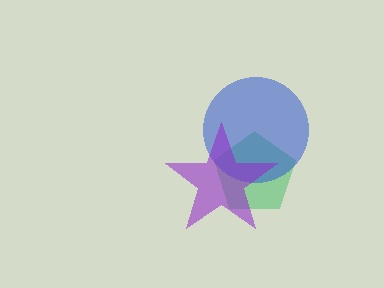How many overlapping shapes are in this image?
There are 3 overlapping shapes in the image.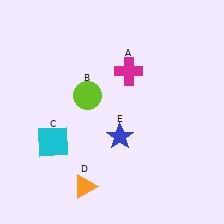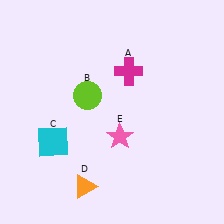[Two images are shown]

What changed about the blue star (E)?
In Image 1, E is blue. In Image 2, it changed to pink.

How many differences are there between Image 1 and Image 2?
There is 1 difference between the two images.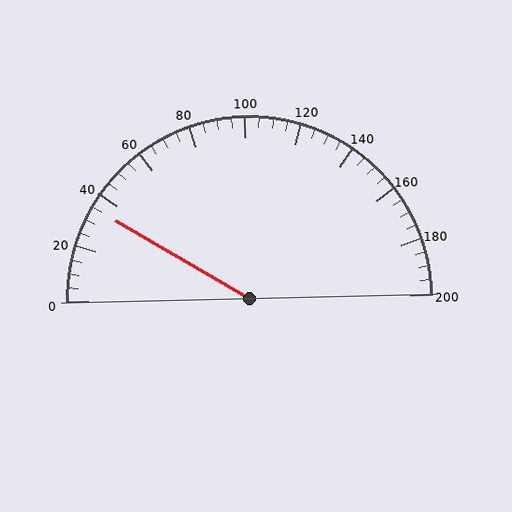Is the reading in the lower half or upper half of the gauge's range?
The reading is in the lower half of the range (0 to 200).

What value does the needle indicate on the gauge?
The needle indicates approximately 35.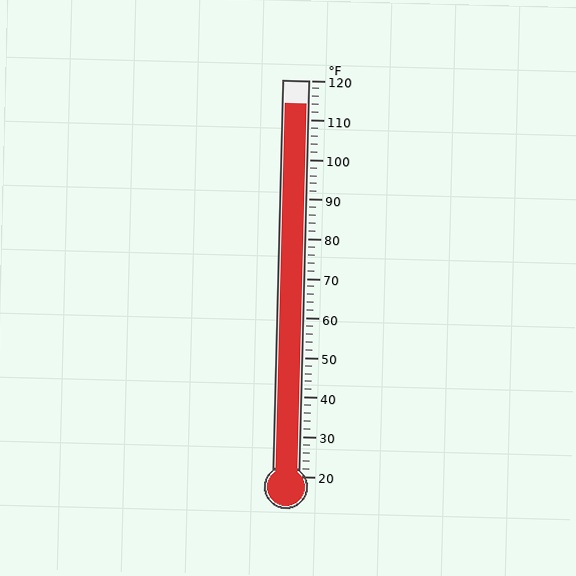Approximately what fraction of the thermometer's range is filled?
The thermometer is filled to approximately 95% of its range.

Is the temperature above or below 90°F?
The temperature is above 90°F.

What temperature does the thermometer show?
The thermometer shows approximately 114°F.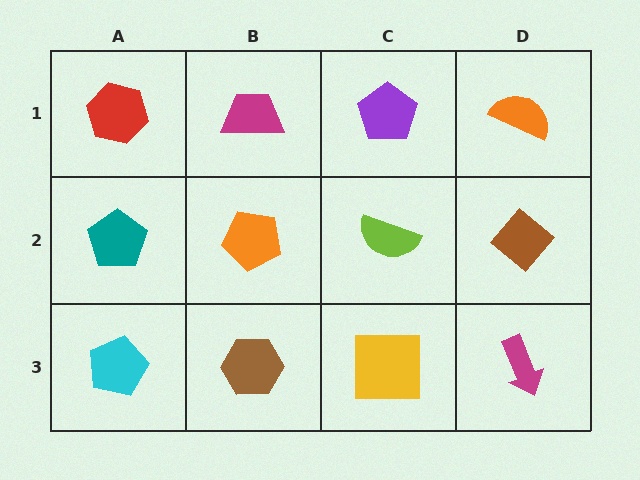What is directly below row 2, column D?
A magenta arrow.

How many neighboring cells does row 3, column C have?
3.